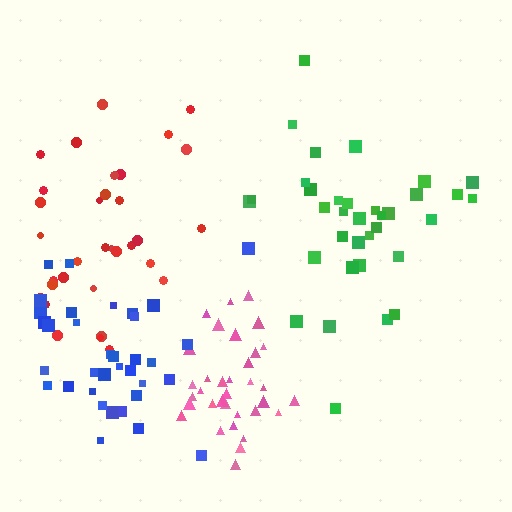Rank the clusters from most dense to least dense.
pink, blue, green, red.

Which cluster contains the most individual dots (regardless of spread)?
Green (35).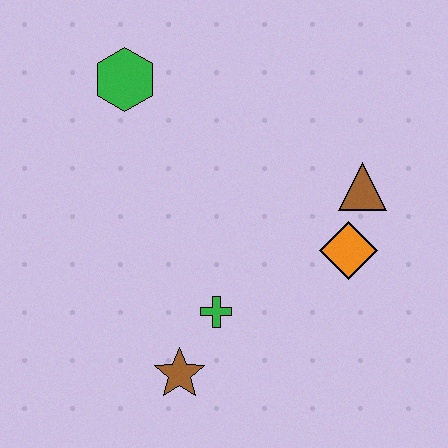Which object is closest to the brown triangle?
The orange diamond is closest to the brown triangle.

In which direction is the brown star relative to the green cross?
The brown star is below the green cross.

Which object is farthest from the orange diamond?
The green hexagon is farthest from the orange diamond.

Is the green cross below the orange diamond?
Yes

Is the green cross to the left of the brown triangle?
Yes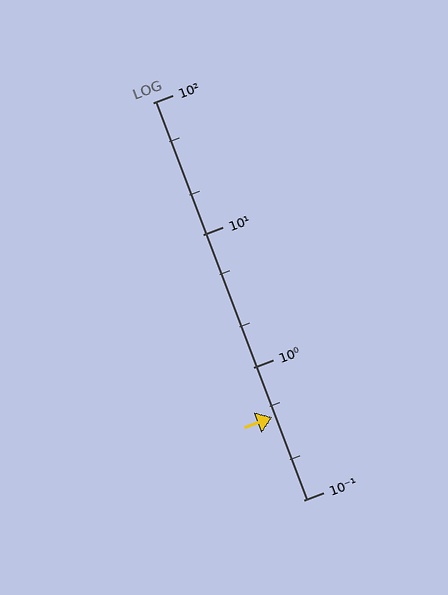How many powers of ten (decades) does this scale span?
The scale spans 3 decades, from 0.1 to 100.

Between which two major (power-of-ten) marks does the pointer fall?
The pointer is between 0.1 and 1.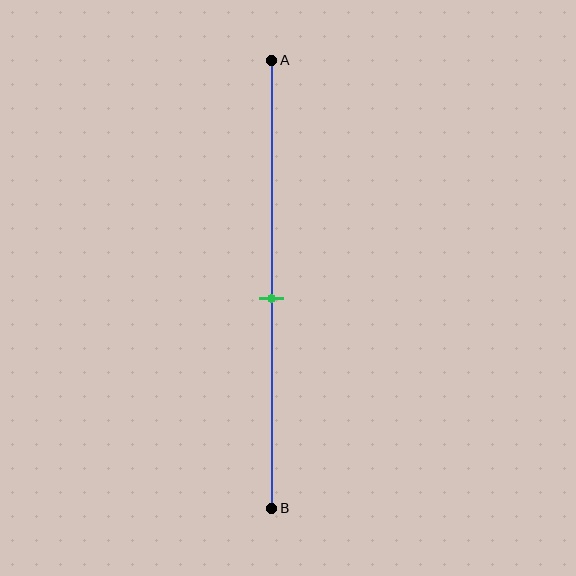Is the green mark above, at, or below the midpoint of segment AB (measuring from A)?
The green mark is below the midpoint of segment AB.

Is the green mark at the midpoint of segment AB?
No, the mark is at about 55% from A, not at the 50% midpoint.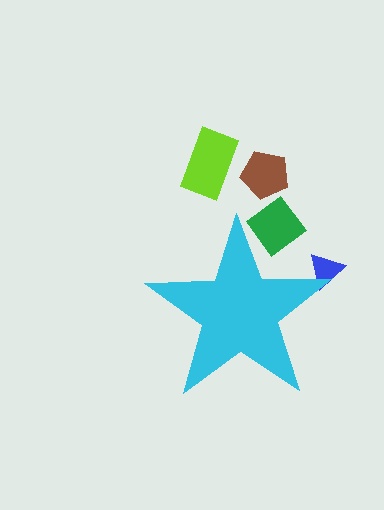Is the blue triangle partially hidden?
Yes, the blue triangle is partially hidden behind the cyan star.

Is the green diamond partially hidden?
Yes, the green diamond is partially hidden behind the cyan star.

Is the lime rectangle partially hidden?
No, the lime rectangle is fully visible.